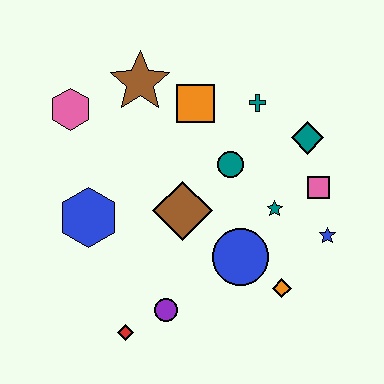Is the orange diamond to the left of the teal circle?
No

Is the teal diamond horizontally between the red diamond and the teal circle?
No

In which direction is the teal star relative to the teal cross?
The teal star is below the teal cross.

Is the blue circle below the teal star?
Yes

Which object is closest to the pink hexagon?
The brown star is closest to the pink hexagon.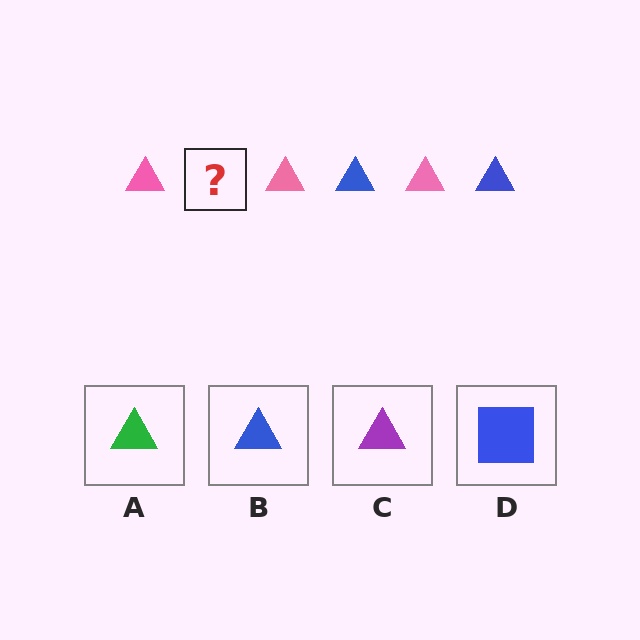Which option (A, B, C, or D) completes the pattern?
B.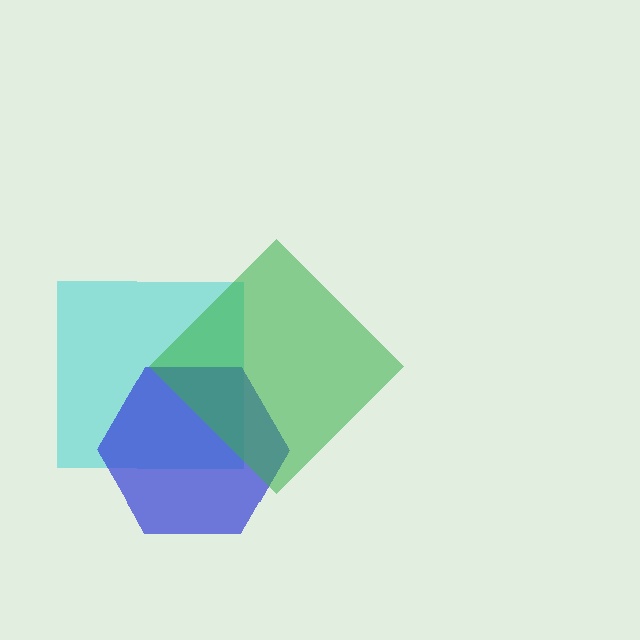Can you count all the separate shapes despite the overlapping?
Yes, there are 3 separate shapes.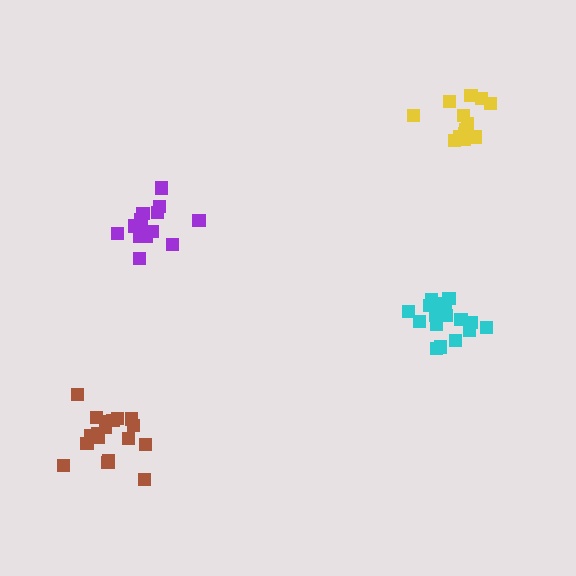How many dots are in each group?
Group 1: 14 dots, Group 2: 13 dots, Group 3: 19 dots, Group 4: 19 dots (65 total).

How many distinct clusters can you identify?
There are 4 distinct clusters.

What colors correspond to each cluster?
The clusters are colored: purple, yellow, brown, cyan.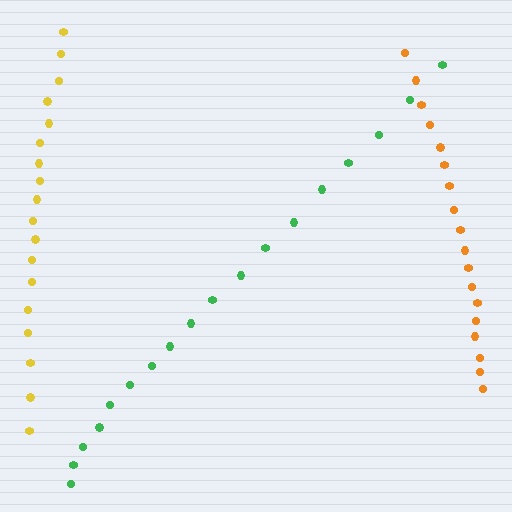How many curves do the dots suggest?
There are 3 distinct paths.